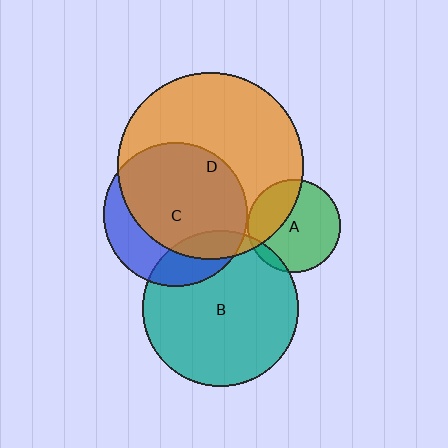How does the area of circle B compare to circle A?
Approximately 2.8 times.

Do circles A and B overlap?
Yes.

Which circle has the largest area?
Circle D (orange).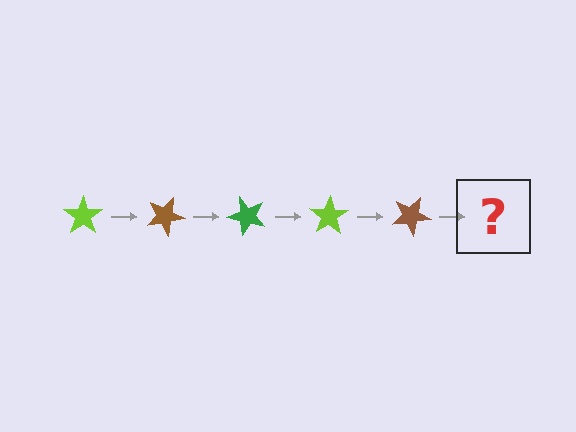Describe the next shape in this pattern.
It should be a green star, rotated 125 degrees from the start.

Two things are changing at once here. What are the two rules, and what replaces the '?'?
The two rules are that it rotates 25 degrees each step and the color cycles through lime, brown, and green. The '?' should be a green star, rotated 125 degrees from the start.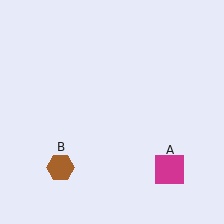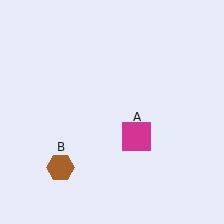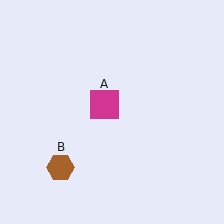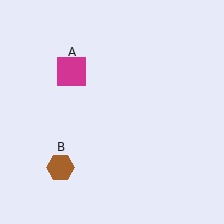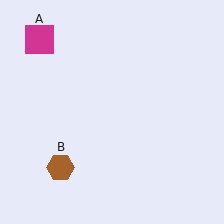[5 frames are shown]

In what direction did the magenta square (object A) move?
The magenta square (object A) moved up and to the left.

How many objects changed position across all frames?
1 object changed position: magenta square (object A).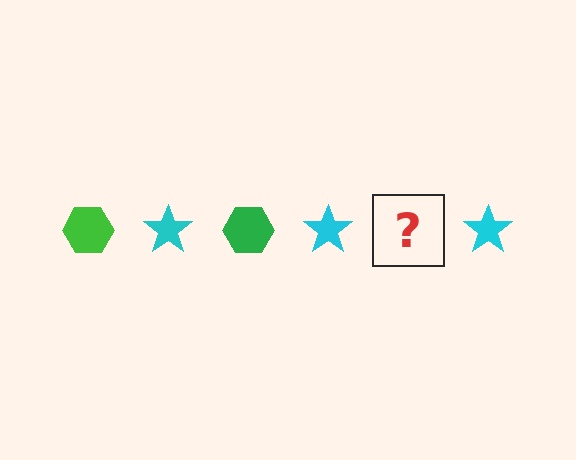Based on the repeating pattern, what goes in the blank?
The blank should be a green hexagon.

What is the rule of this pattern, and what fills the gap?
The rule is that the pattern alternates between green hexagon and cyan star. The gap should be filled with a green hexagon.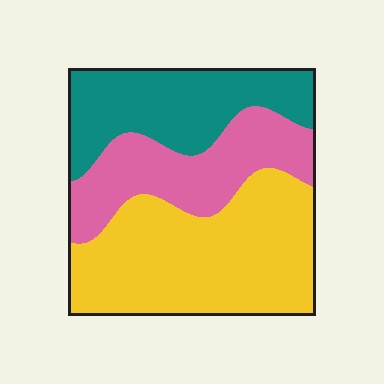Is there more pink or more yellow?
Yellow.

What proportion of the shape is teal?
Teal covers 28% of the shape.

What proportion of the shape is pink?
Pink takes up between a sixth and a third of the shape.